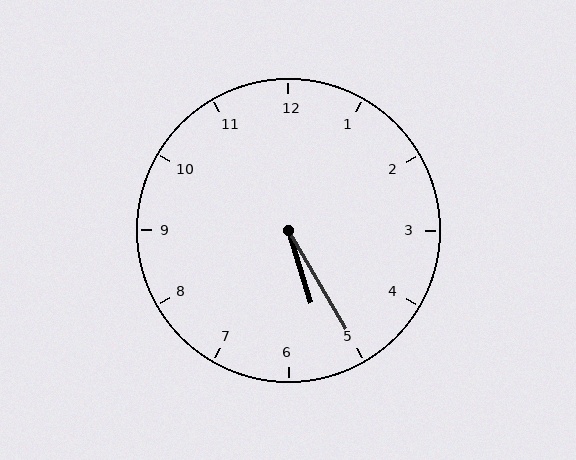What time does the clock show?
5:25.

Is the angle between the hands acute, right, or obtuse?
It is acute.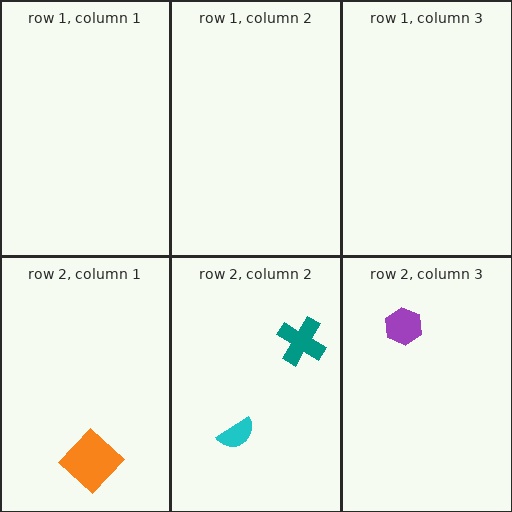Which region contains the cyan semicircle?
The row 2, column 2 region.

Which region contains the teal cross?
The row 2, column 2 region.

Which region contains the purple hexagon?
The row 2, column 3 region.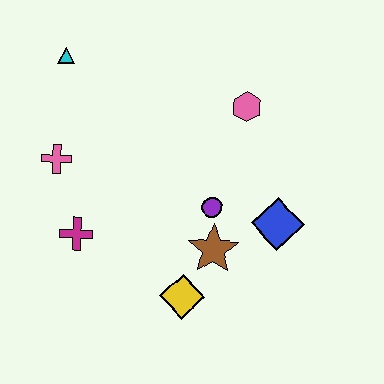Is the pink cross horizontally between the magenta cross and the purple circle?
No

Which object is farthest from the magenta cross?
The pink hexagon is farthest from the magenta cross.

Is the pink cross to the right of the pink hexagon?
No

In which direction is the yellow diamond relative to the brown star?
The yellow diamond is below the brown star.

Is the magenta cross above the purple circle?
No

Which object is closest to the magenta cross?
The pink cross is closest to the magenta cross.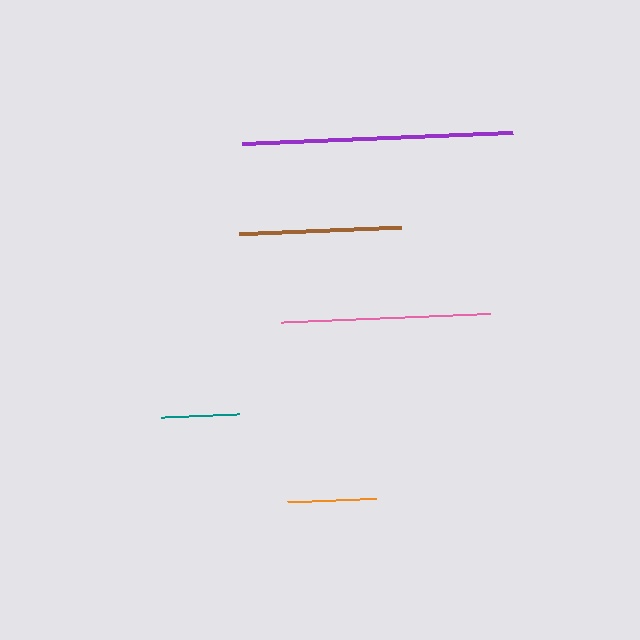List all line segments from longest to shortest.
From longest to shortest: purple, pink, brown, orange, teal.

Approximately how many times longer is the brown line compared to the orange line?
The brown line is approximately 1.8 times the length of the orange line.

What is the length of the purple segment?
The purple segment is approximately 271 pixels long.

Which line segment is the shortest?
The teal line is the shortest at approximately 78 pixels.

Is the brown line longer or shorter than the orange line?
The brown line is longer than the orange line.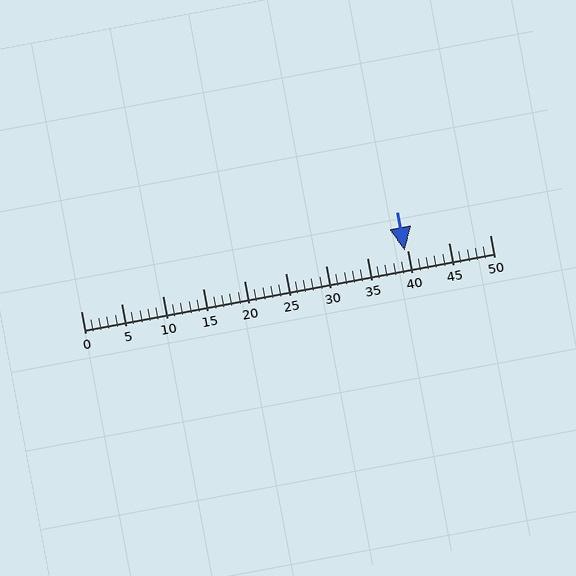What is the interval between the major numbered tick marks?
The major tick marks are spaced 5 units apart.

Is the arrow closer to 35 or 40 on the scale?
The arrow is closer to 40.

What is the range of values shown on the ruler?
The ruler shows values from 0 to 50.